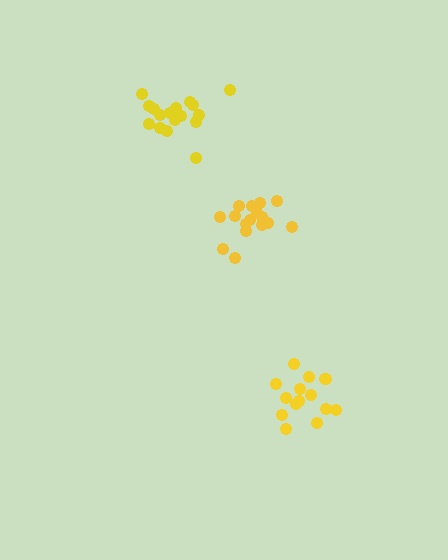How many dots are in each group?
Group 1: 14 dots, Group 2: 17 dots, Group 3: 16 dots (47 total).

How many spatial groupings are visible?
There are 3 spatial groupings.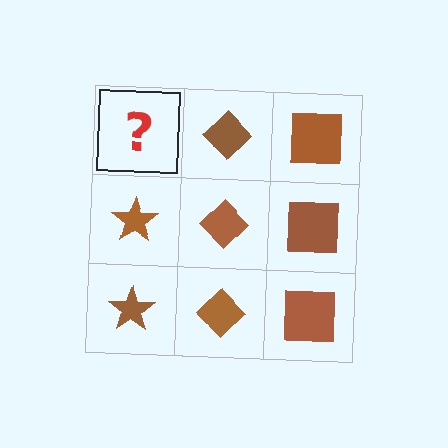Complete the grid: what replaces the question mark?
The question mark should be replaced with a brown star.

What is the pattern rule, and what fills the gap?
The rule is that each column has a consistent shape. The gap should be filled with a brown star.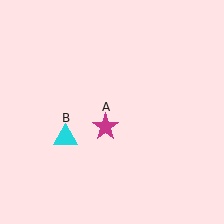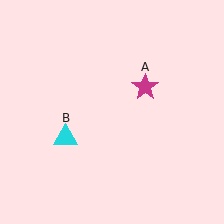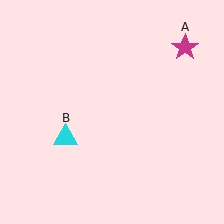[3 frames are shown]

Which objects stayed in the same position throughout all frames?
Cyan triangle (object B) remained stationary.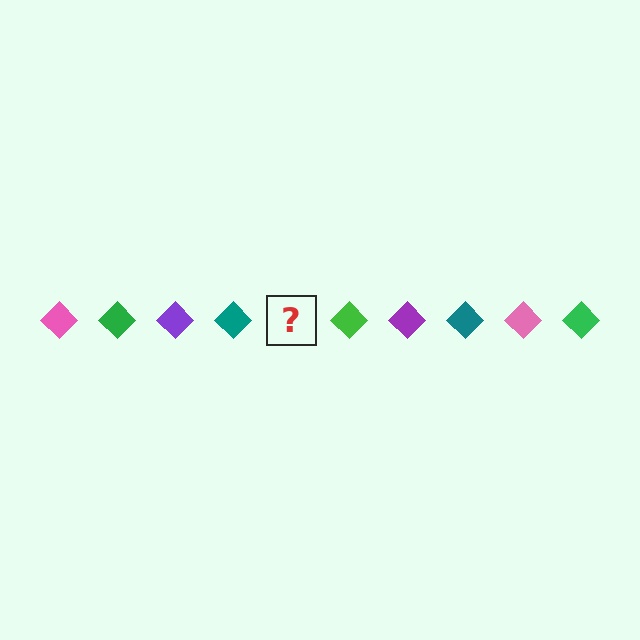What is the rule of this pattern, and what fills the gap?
The rule is that the pattern cycles through pink, green, purple, teal diamonds. The gap should be filled with a pink diamond.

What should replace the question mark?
The question mark should be replaced with a pink diamond.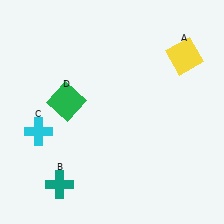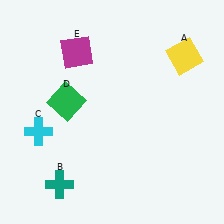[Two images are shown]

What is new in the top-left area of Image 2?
A magenta square (E) was added in the top-left area of Image 2.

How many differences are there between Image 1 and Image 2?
There is 1 difference between the two images.